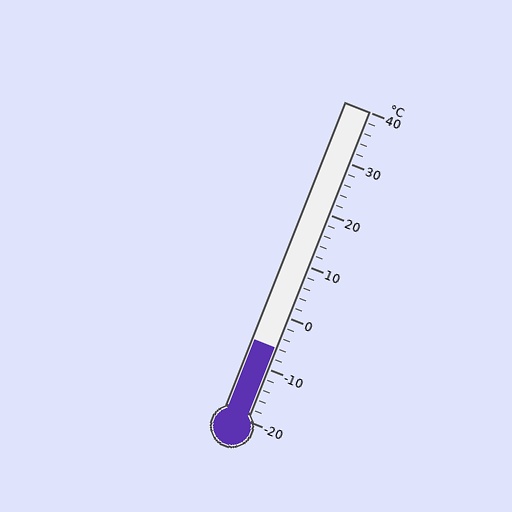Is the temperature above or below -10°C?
The temperature is above -10°C.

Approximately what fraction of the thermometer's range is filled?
The thermometer is filled to approximately 25% of its range.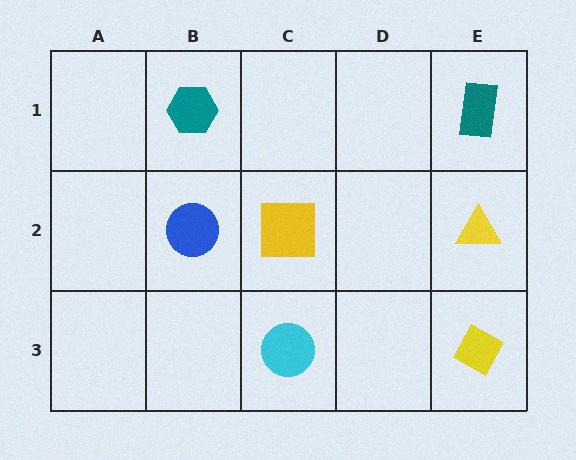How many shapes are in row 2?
3 shapes.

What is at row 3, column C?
A cyan circle.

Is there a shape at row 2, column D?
No, that cell is empty.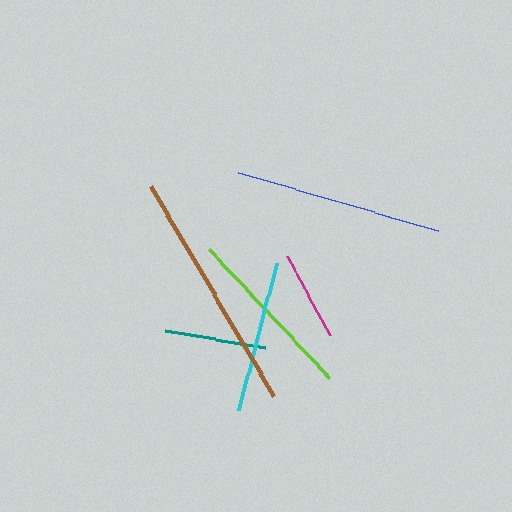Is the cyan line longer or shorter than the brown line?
The brown line is longer than the cyan line.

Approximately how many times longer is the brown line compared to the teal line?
The brown line is approximately 2.4 times the length of the teal line.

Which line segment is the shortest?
The magenta line is the shortest at approximately 90 pixels.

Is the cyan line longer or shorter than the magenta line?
The cyan line is longer than the magenta line.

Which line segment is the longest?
The brown line is the longest at approximately 244 pixels.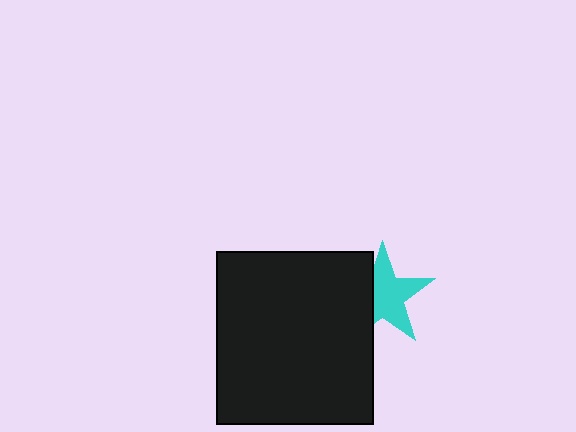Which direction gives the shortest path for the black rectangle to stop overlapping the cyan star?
Moving left gives the shortest separation.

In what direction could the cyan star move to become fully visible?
The cyan star could move right. That would shift it out from behind the black rectangle entirely.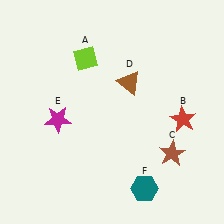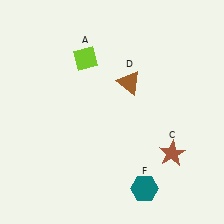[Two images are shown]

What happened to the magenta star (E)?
The magenta star (E) was removed in Image 2. It was in the bottom-left area of Image 1.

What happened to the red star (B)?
The red star (B) was removed in Image 2. It was in the bottom-right area of Image 1.